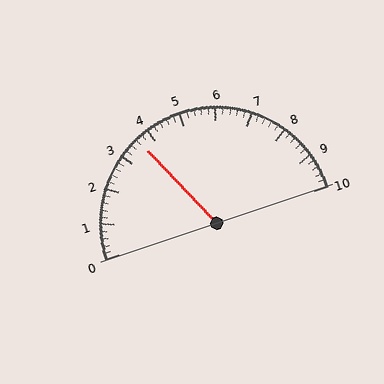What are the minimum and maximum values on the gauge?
The gauge ranges from 0 to 10.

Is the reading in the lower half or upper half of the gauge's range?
The reading is in the lower half of the range (0 to 10).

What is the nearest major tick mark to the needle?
The nearest major tick mark is 4.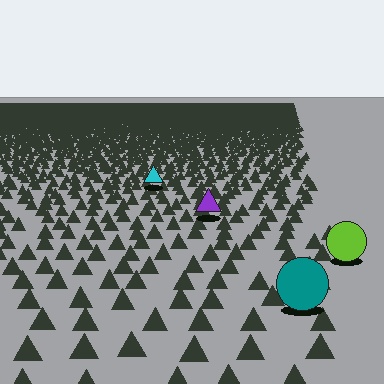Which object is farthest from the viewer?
The cyan triangle is farthest from the viewer. It appears smaller and the ground texture around it is denser.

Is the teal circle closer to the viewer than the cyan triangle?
Yes. The teal circle is closer — you can tell from the texture gradient: the ground texture is coarser near it.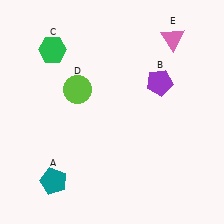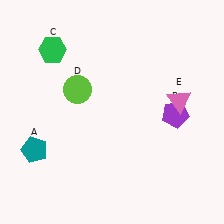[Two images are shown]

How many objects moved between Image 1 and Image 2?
3 objects moved between the two images.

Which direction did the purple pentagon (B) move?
The purple pentagon (B) moved down.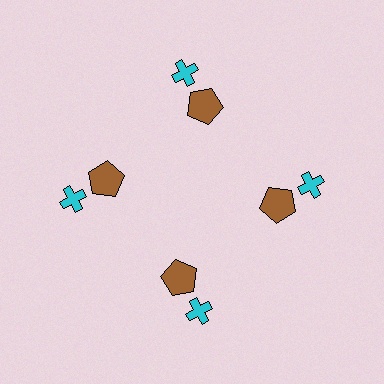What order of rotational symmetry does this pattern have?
This pattern has 4-fold rotational symmetry.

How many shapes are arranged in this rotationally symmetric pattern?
There are 8 shapes, arranged in 4 groups of 2.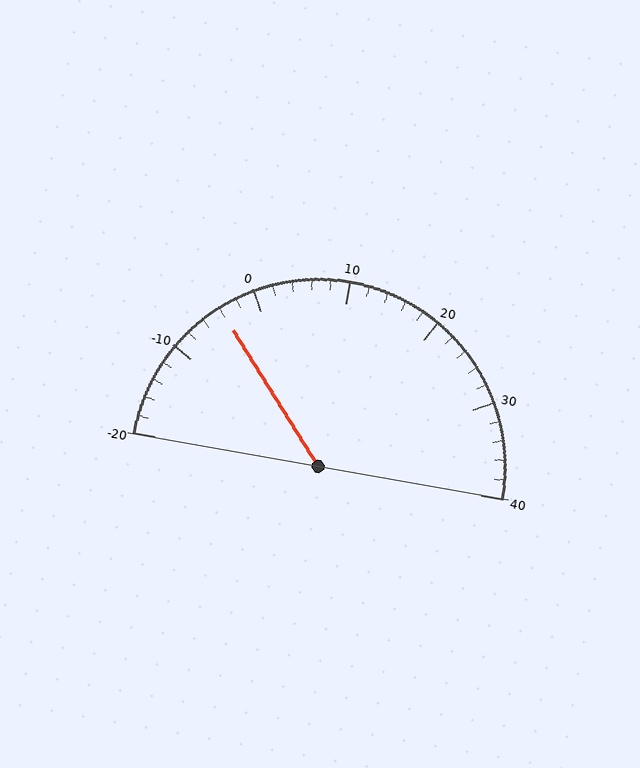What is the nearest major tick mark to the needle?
The nearest major tick mark is 0.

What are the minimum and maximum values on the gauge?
The gauge ranges from -20 to 40.